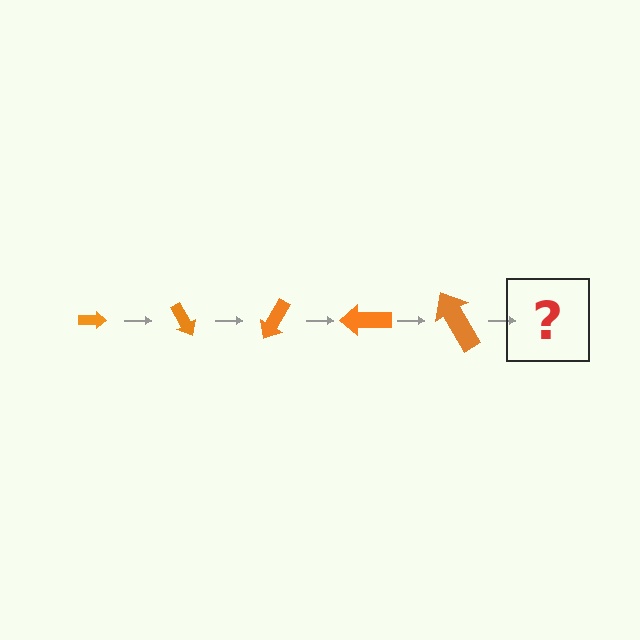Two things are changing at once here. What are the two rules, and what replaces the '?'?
The two rules are that the arrow grows larger each step and it rotates 60 degrees each step. The '?' should be an arrow, larger than the previous one and rotated 300 degrees from the start.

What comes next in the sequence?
The next element should be an arrow, larger than the previous one and rotated 300 degrees from the start.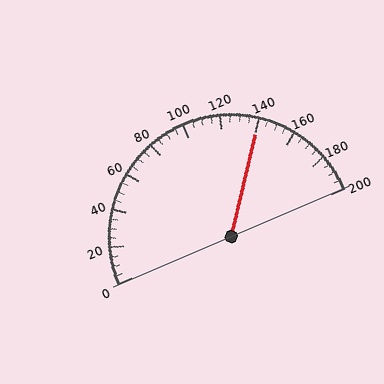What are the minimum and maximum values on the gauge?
The gauge ranges from 0 to 200.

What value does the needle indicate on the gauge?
The needle indicates approximately 140.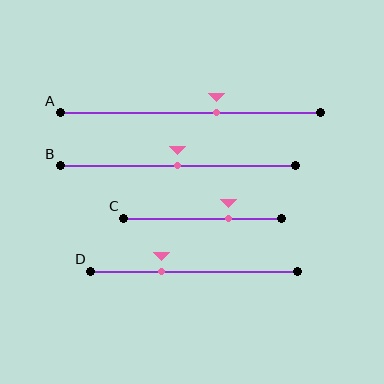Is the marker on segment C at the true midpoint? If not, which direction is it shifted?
No, the marker on segment C is shifted to the right by about 16% of the segment length.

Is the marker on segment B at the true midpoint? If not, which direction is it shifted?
Yes, the marker on segment B is at the true midpoint.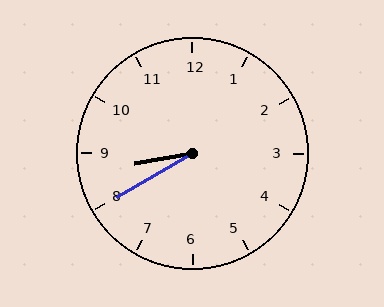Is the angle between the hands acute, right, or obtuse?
It is acute.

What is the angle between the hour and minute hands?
Approximately 20 degrees.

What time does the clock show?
8:40.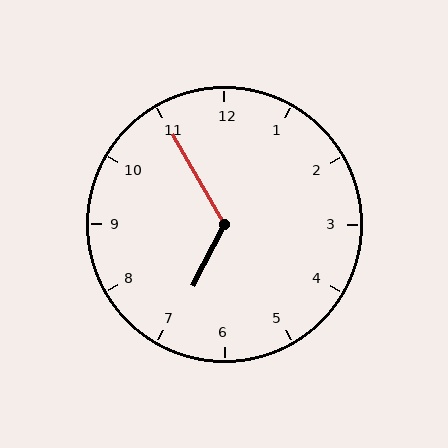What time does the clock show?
6:55.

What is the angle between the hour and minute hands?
Approximately 122 degrees.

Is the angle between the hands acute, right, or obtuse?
It is obtuse.